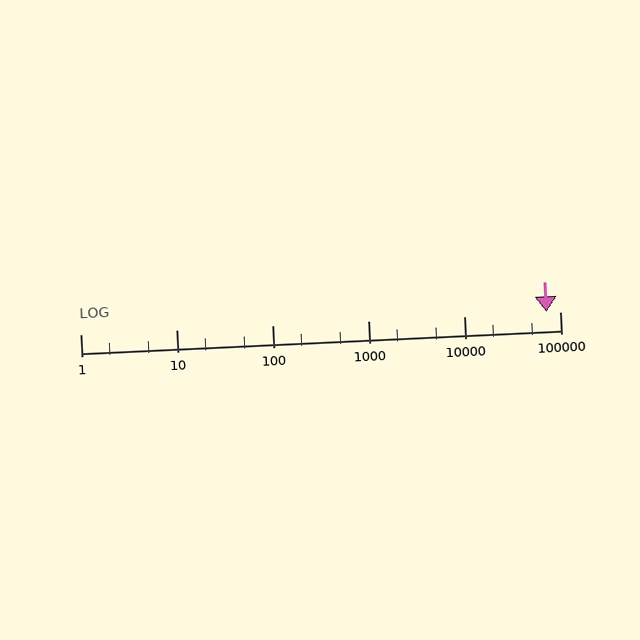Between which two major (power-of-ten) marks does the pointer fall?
The pointer is between 10000 and 100000.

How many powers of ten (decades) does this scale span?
The scale spans 5 decades, from 1 to 100000.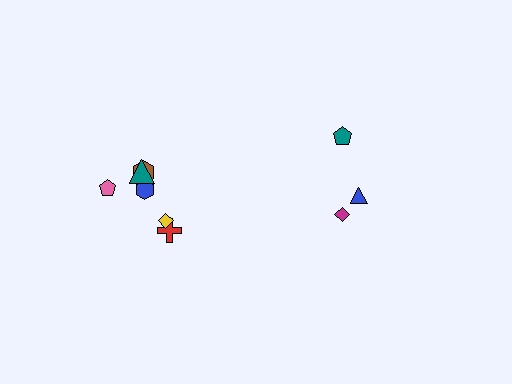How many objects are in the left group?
There are 6 objects.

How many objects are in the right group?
There are 3 objects.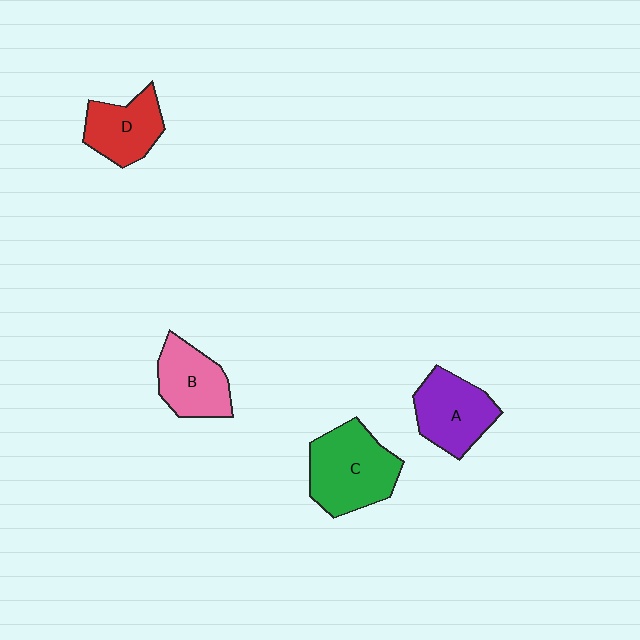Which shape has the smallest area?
Shape D (red).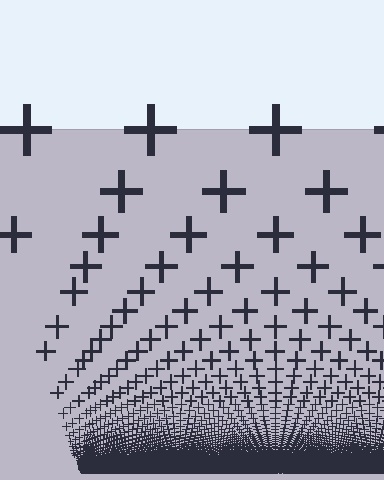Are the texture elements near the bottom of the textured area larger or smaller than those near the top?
Smaller. The gradient is inverted — elements near the bottom are smaller and denser.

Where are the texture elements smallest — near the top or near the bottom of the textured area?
Near the bottom.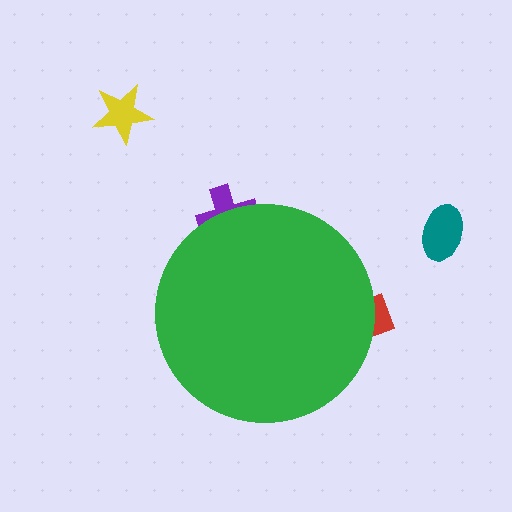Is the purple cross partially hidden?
Yes, the purple cross is partially hidden behind the green circle.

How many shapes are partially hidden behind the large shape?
2 shapes are partially hidden.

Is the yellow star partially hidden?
No, the yellow star is fully visible.